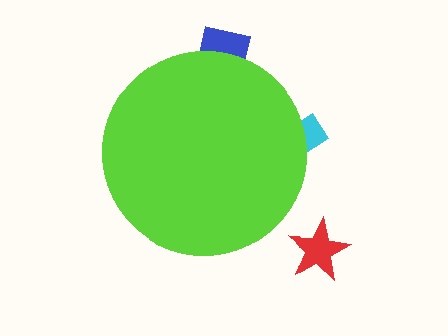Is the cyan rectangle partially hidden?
Yes, the cyan rectangle is partially hidden behind the lime circle.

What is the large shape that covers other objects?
A lime circle.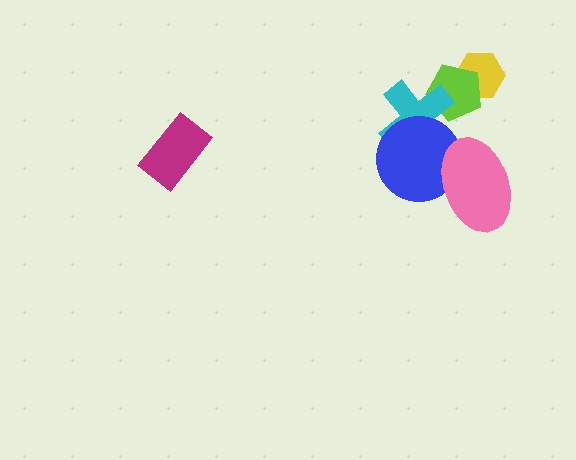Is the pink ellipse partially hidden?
No, no other shape covers it.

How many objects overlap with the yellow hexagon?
1 object overlaps with the yellow hexagon.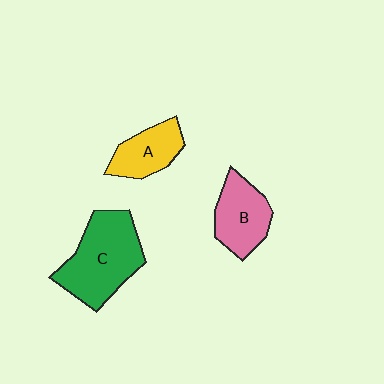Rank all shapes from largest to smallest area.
From largest to smallest: C (green), B (pink), A (yellow).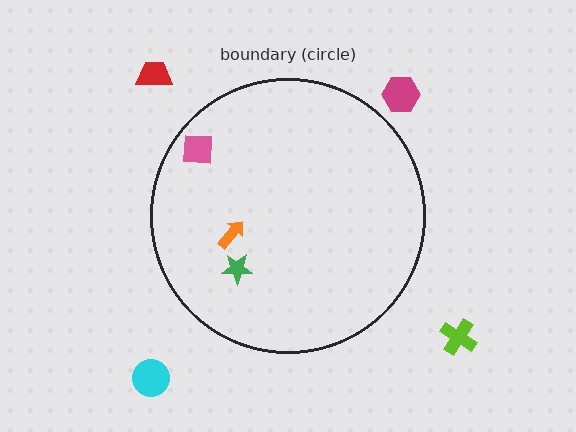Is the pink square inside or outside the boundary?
Inside.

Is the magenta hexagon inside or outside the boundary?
Outside.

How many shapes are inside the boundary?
3 inside, 4 outside.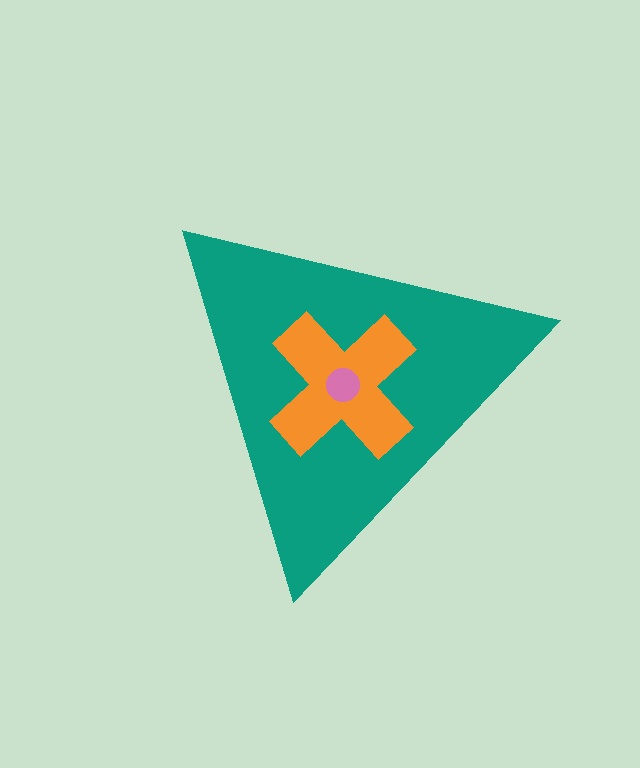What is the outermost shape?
The teal triangle.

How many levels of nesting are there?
3.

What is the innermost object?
The pink circle.